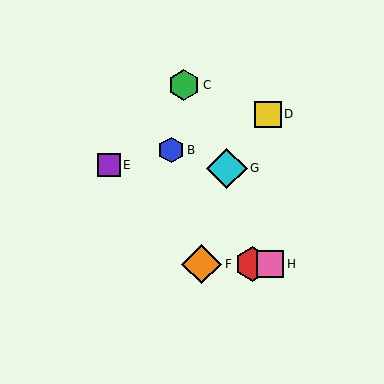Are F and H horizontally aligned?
Yes, both are at y≈264.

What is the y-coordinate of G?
Object G is at y≈168.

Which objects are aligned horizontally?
Objects A, F, H are aligned horizontally.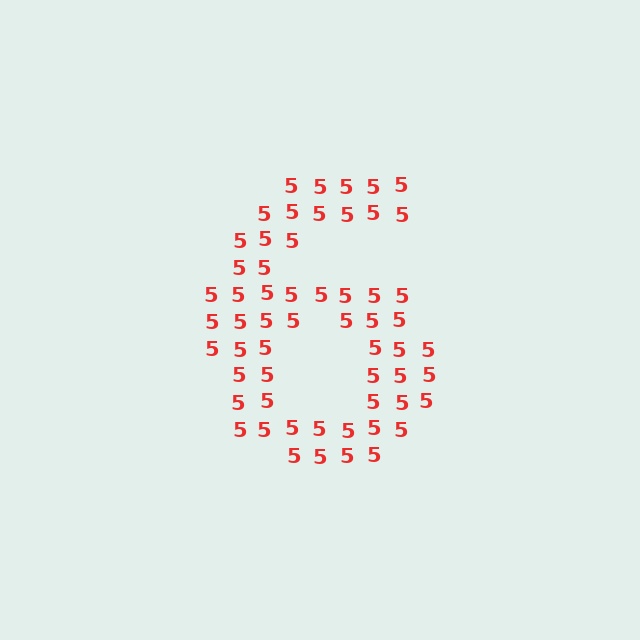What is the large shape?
The large shape is the digit 6.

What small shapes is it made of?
It is made of small digit 5's.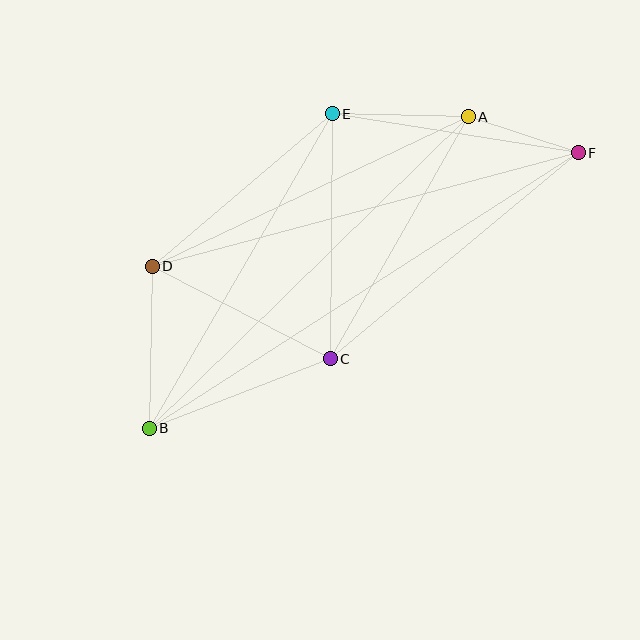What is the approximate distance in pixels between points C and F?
The distance between C and F is approximately 322 pixels.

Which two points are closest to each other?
Points A and F are closest to each other.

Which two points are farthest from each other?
Points B and F are farthest from each other.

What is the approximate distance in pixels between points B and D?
The distance between B and D is approximately 162 pixels.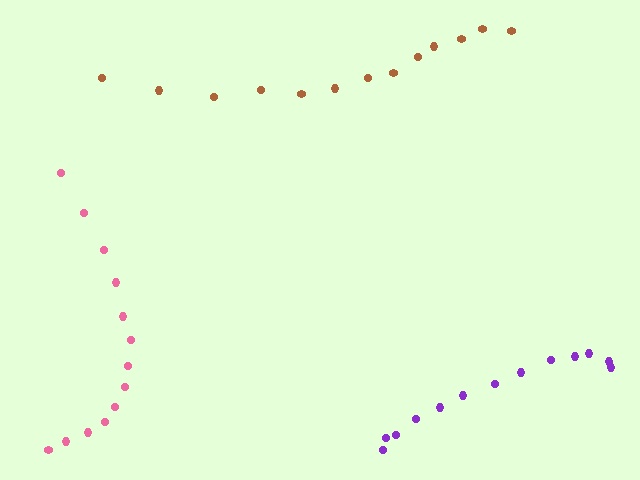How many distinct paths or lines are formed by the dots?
There are 3 distinct paths.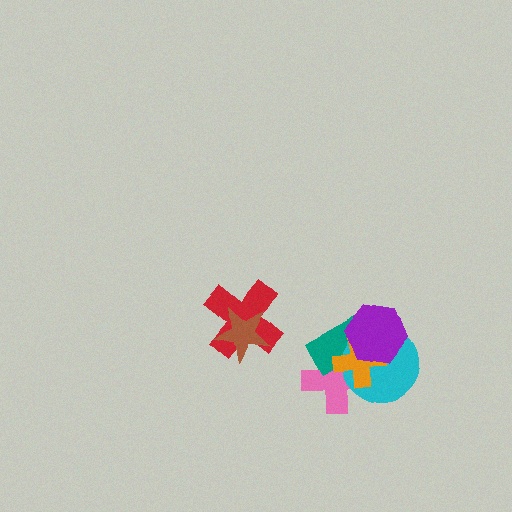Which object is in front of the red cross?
The brown star is in front of the red cross.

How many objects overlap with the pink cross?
3 objects overlap with the pink cross.